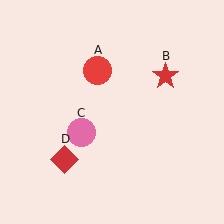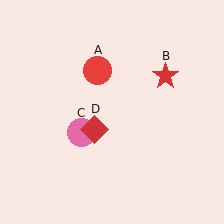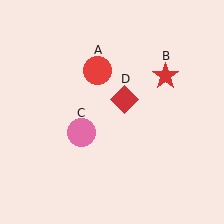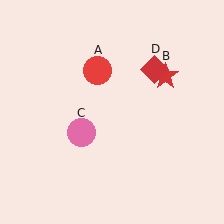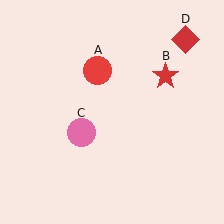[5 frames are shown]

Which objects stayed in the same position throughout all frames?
Red circle (object A) and red star (object B) and pink circle (object C) remained stationary.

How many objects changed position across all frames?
1 object changed position: red diamond (object D).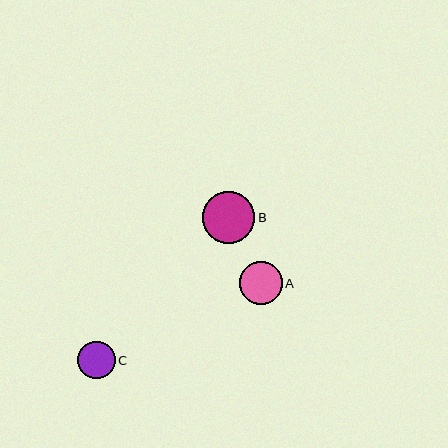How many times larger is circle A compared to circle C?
Circle A is approximately 1.2 times the size of circle C.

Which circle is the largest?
Circle B is the largest with a size of approximately 52 pixels.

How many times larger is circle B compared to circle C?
Circle B is approximately 1.4 times the size of circle C.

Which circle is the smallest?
Circle C is the smallest with a size of approximately 37 pixels.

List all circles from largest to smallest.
From largest to smallest: B, A, C.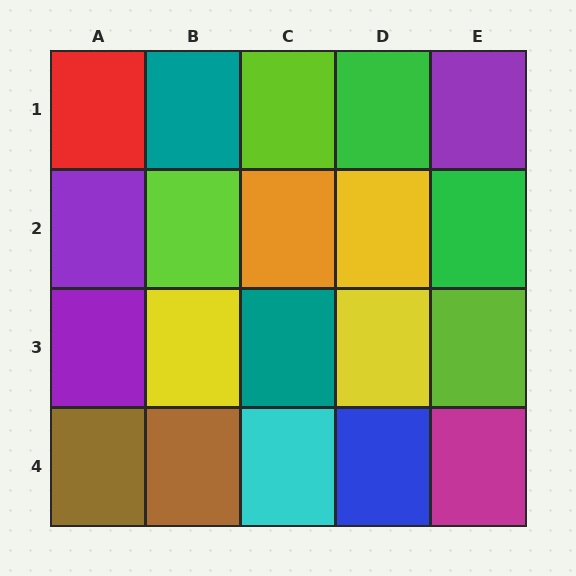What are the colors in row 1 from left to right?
Red, teal, lime, green, purple.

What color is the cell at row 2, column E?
Green.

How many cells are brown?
2 cells are brown.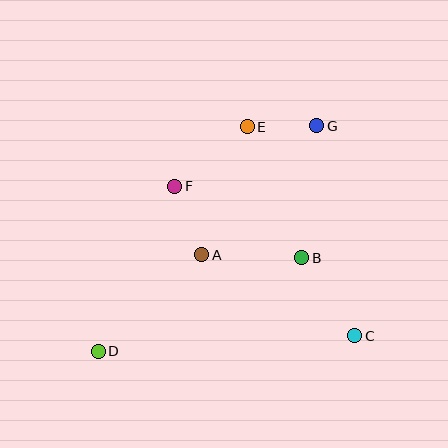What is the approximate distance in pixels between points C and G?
The distance between C and G is approximately 213 pixels.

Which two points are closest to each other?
Points E and G are closest to each other.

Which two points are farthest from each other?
Points D and G are farthest from each other.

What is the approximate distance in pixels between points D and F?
The distance between D and F is approximately 182 pixels.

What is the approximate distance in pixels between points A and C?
The distance between A and C is approximately 173 pixels.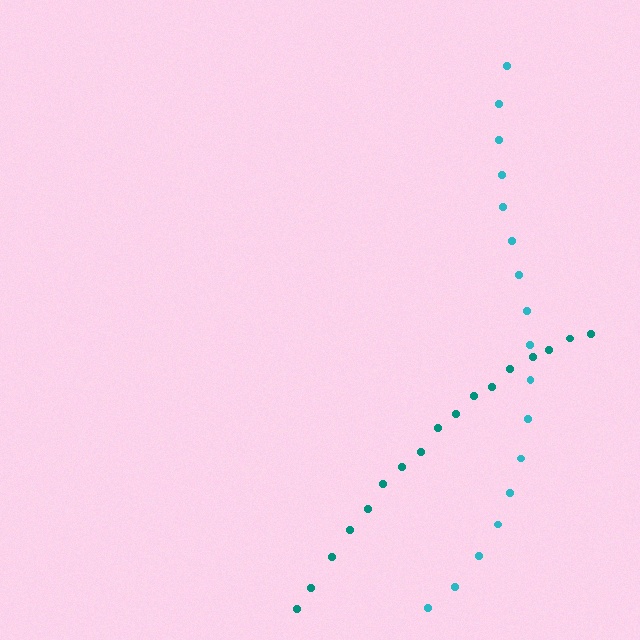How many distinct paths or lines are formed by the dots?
There are 2 distinct paths.